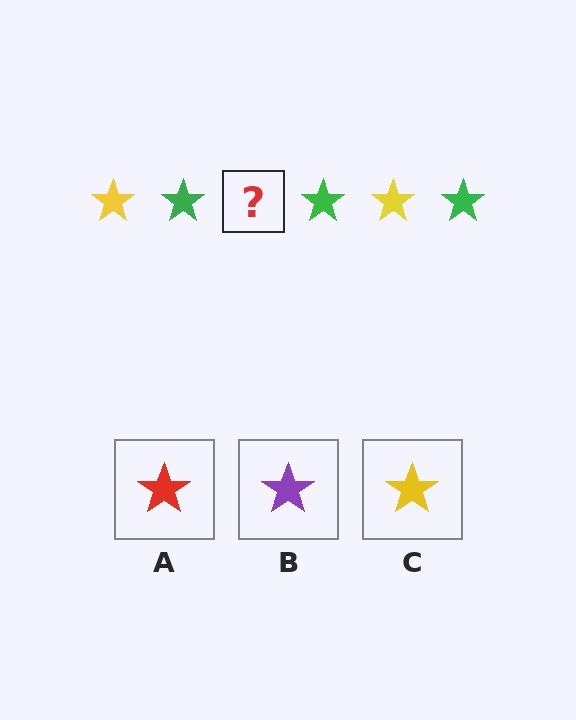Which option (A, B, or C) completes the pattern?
C.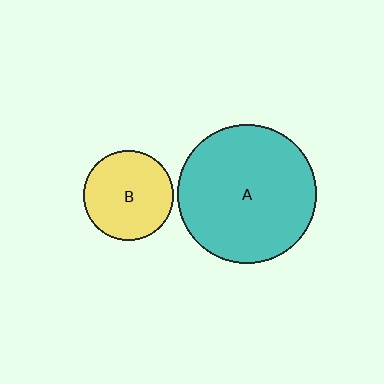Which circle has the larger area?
Circle A (teal).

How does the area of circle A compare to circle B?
Approximately 2.4 times.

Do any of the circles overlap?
No, none of the circles overlap.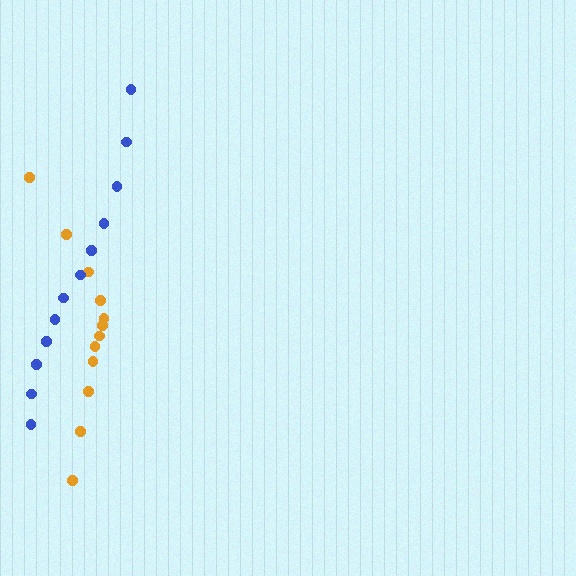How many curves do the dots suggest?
There are 2 distinct paths.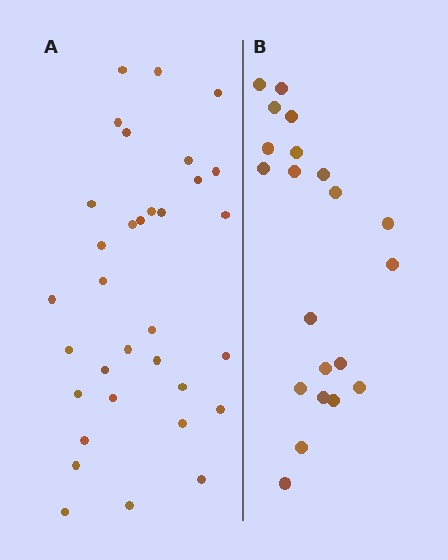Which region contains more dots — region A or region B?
Region A (the left region) has more dots.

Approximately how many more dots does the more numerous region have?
Region A has roughly 12 or so more dots than region B.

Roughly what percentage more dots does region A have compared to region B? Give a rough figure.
About 55% more.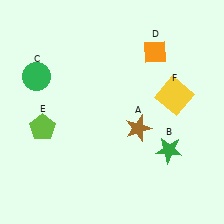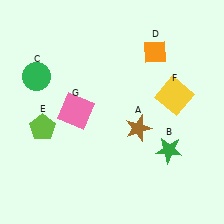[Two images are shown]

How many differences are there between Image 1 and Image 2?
There is 1 difference between the two images.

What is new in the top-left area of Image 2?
A pink square (G) was added in the top-left area of Image 2.